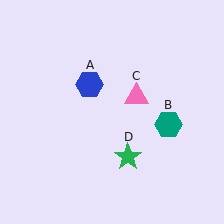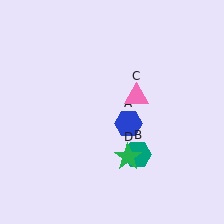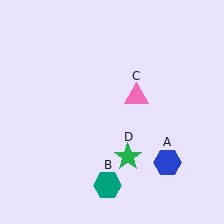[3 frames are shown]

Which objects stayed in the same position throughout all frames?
Pink triangle (object C) and green star (object D) remained stationary.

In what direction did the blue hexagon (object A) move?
The blue hexagon (object A) moved down and to the right.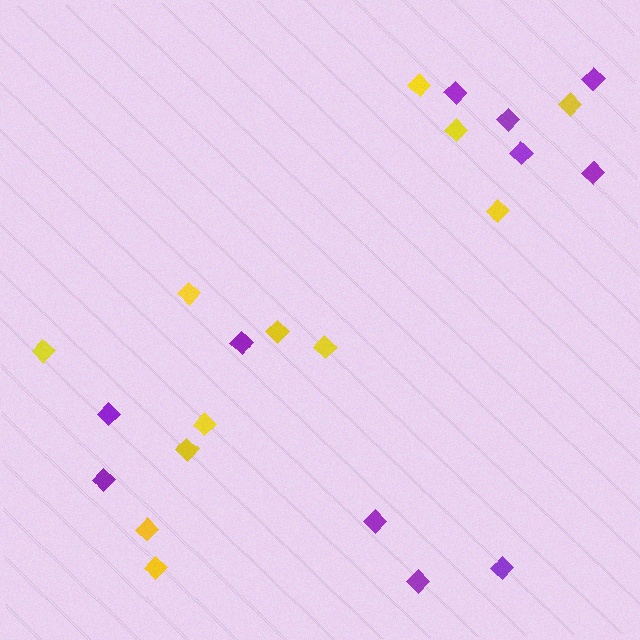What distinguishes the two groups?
There are 2 groups: one group of yellow diamonds (12) and one group of purple diamonds (11).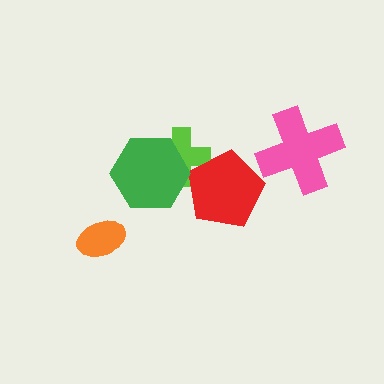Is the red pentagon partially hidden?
No, no other shape covers it.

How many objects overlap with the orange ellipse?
0 objects overlap with the orange ellipse.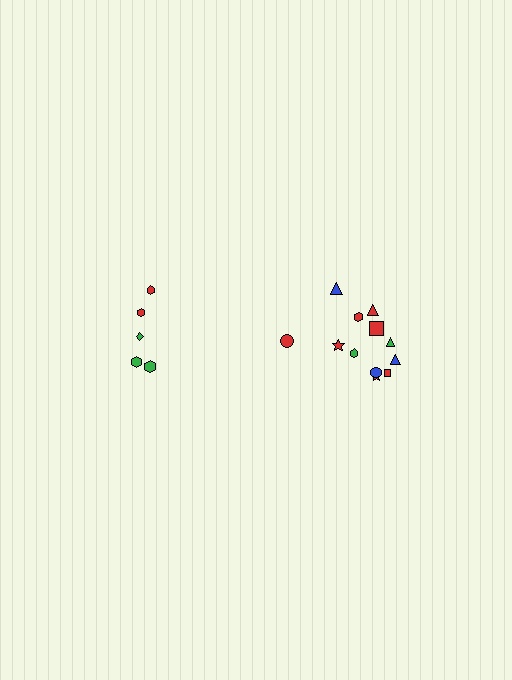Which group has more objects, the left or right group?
The right group.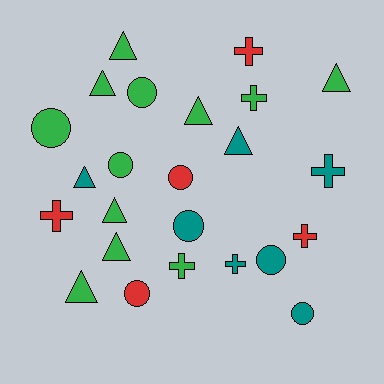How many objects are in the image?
There are 24 objects.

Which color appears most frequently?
Green, with 12 objects.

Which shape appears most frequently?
Triangle, with 9 objects.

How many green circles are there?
There are 3 green circles.